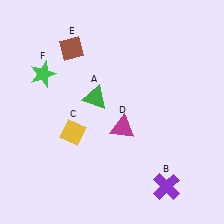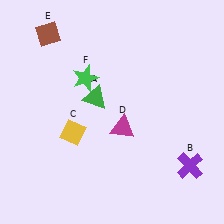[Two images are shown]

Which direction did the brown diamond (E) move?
The brown diamond (E) moved left.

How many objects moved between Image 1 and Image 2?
3 objects moved between the two images.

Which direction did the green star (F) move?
The green star (F) moved right.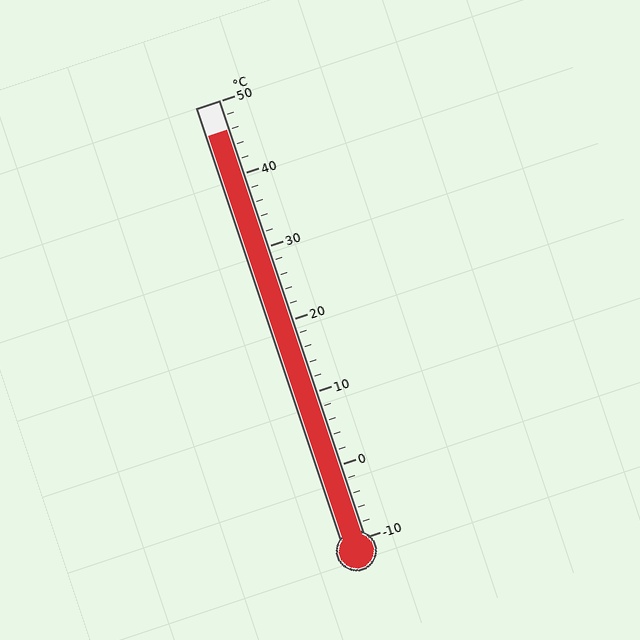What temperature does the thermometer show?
The thermometer shows approximately 46°C.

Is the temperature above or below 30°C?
The temperature is above 30°C.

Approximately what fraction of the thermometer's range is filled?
The thermometer is filled to approximately 95% of its range.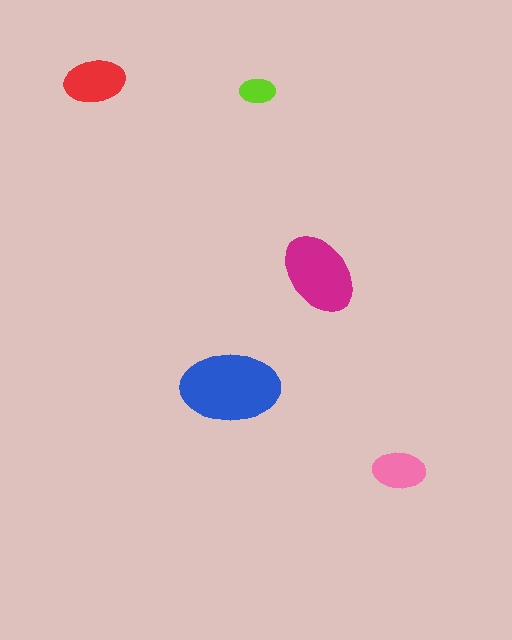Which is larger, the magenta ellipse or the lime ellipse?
The magenta one.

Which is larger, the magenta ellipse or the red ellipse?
The magenta one.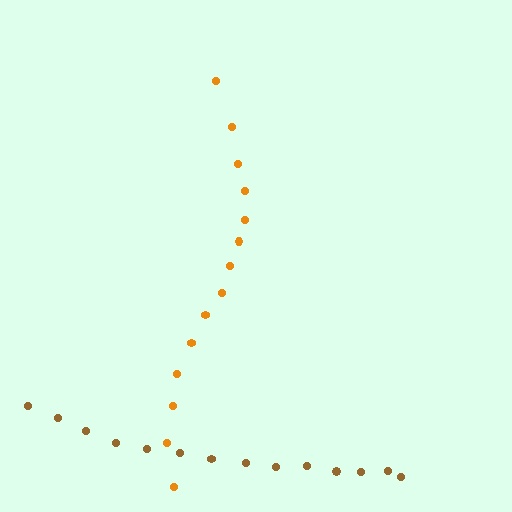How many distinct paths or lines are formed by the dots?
There are 2 distinct paths.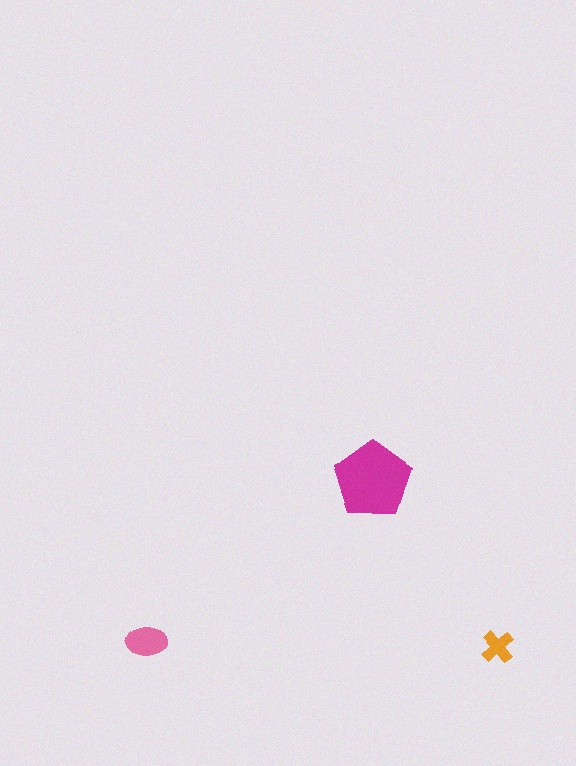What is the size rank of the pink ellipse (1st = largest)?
2nd.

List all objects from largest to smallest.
The magenta pentagon, the pink ellipse, the orange cross.